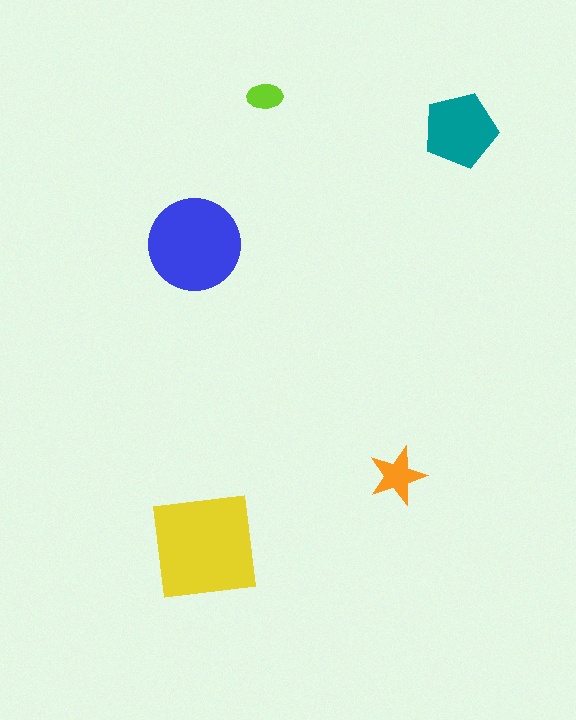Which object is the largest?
The yellow square.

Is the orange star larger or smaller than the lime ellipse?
Larger.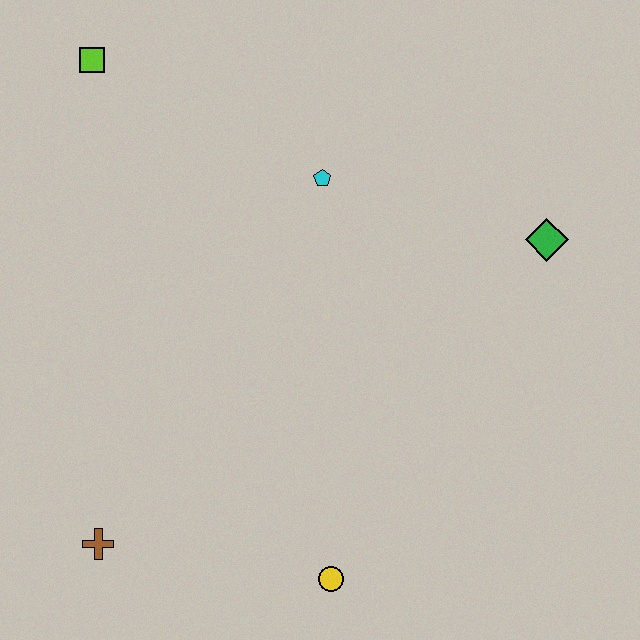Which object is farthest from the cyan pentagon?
The brown cross is farthest from the cyan pentagon.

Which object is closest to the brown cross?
The yellow circle is closest to the brown cross.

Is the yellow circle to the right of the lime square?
Yes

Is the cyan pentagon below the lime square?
Yes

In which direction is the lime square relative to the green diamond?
The lime square is to the left of the green diamond.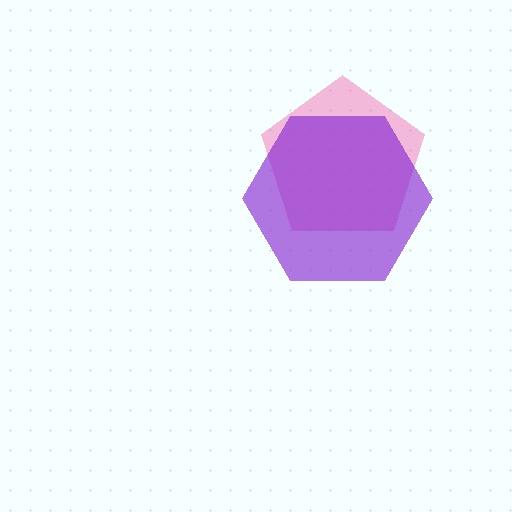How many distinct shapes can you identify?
There are 2 distinct shapes: a pink pentagon, a purple hexagon.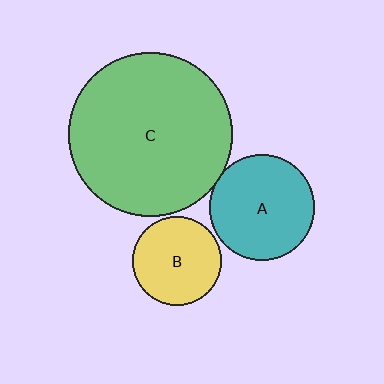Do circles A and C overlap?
Yes.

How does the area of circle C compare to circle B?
Approximately 3.4 times.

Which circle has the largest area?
Circle C (green).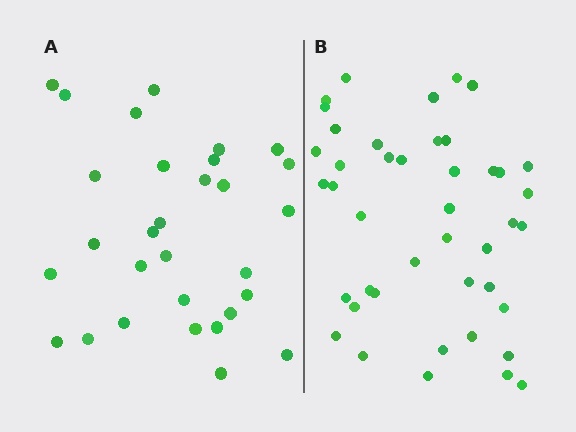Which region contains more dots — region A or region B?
Region B (the right region) has more dots.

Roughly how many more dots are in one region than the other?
Region B has approximately 15 more dots than region A.